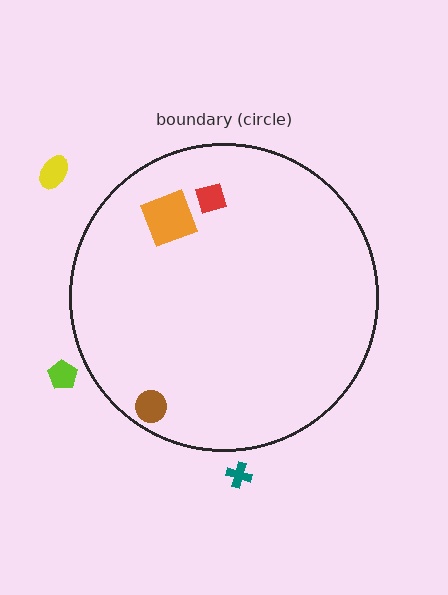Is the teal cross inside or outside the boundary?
Outside.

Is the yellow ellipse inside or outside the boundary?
Outside.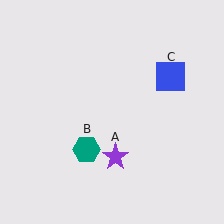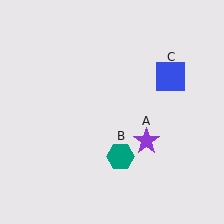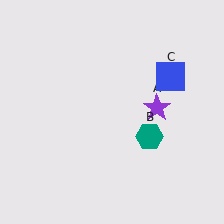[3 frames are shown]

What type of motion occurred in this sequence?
The purple star (object A), teal hexagon (object B) rotated counterclockwise around the center of the scene.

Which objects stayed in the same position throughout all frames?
Blue square (object C) remained stationary.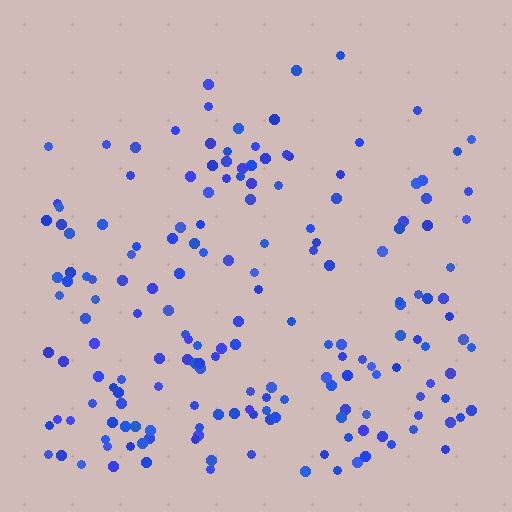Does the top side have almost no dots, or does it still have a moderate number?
Still a moderate number, just noticeably fewer than the bottom.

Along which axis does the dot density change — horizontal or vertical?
Vertical.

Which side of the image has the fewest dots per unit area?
The top.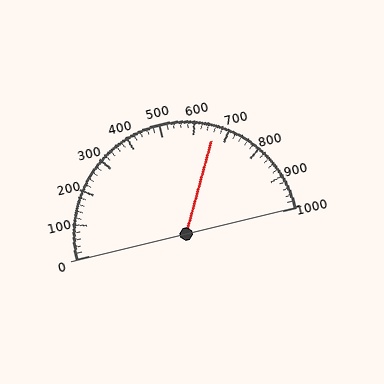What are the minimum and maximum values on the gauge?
The gauge ranges from 0 to 1000.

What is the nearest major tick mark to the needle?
The nearest major tick mark is 700.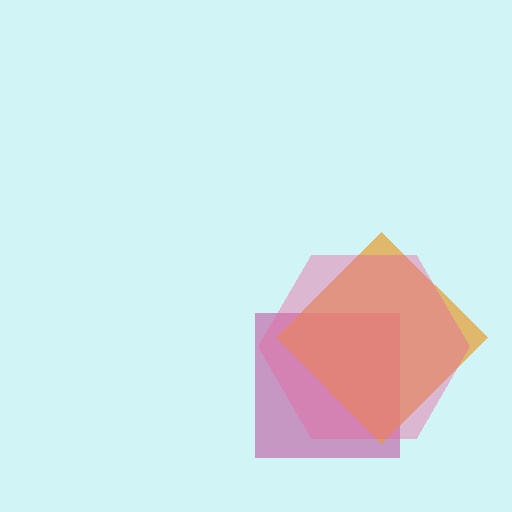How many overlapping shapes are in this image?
There are 3 overlapping shapes in the image.